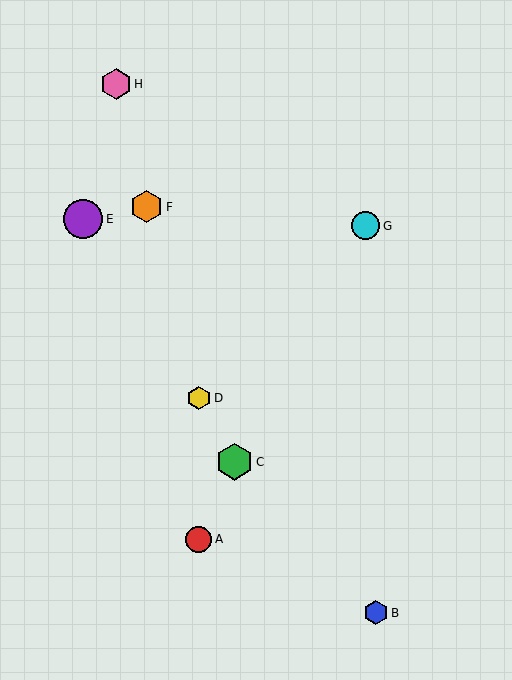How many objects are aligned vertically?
2 objects (A, D) are aligned vertically.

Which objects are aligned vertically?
Objects A, D are aligned vertically.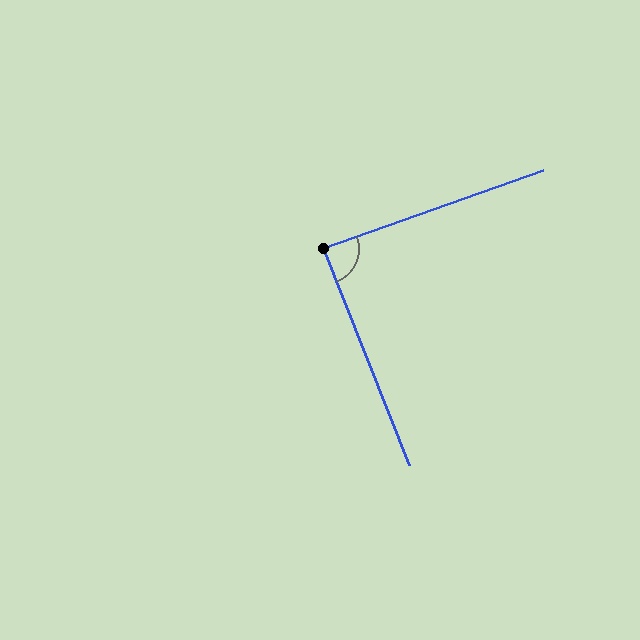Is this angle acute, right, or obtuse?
It is approximately a right angle.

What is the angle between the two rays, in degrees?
Approximately 88 degrees.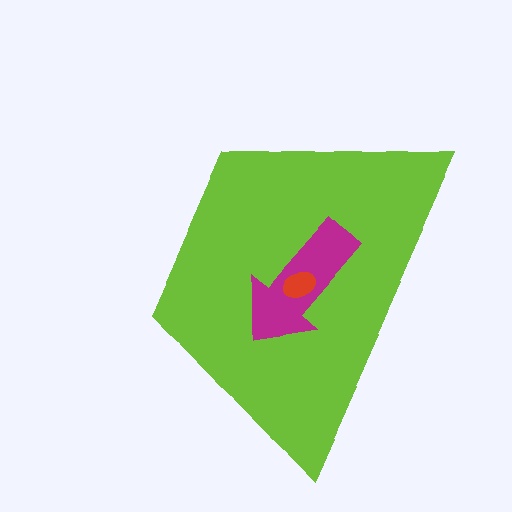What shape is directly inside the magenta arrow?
The red ellipse.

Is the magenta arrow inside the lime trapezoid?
Yes.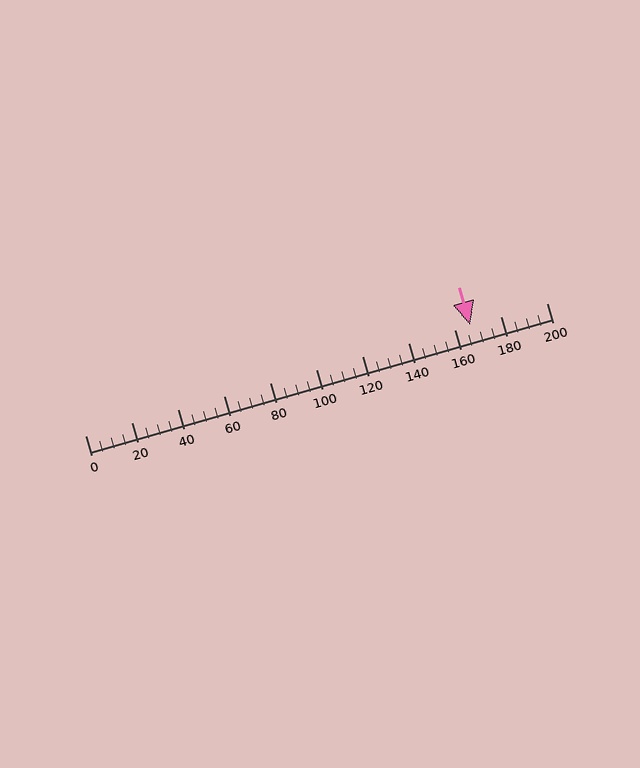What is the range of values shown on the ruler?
The ruler shows values from 0 to 200.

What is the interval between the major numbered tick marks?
The major tick marks are spaced 20 units apart.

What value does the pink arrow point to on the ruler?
The pink arrow points to approximately 167.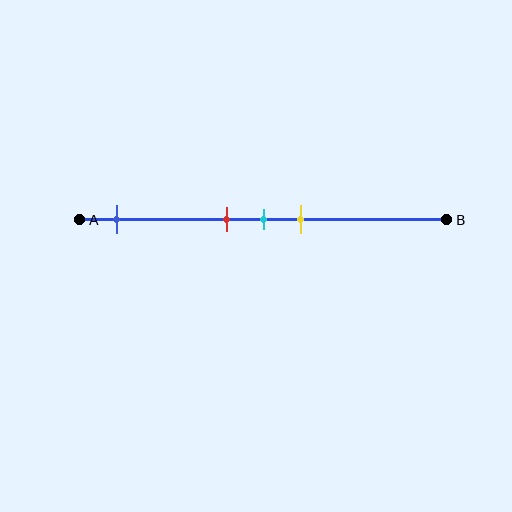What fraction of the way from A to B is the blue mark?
The blue mark is approximately 10% (0.1) of the way from A to B.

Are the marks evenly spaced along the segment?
No, the marks are not evenly spaced.